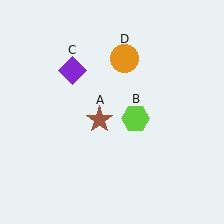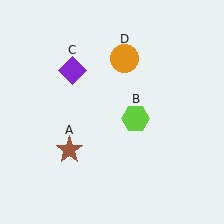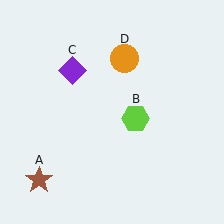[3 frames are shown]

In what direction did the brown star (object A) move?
The brown star (object A) moved down and to the left.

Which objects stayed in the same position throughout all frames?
Lime hexagon (object B) and purple diamond (object C) and orange circle (object D) remained stationary.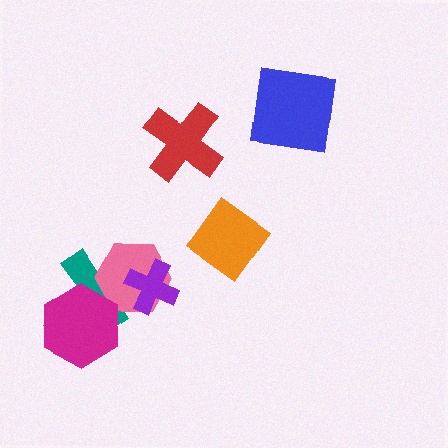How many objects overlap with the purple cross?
2 objects overlap with the purple cross.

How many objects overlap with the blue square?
0 objects overlap with the blue square.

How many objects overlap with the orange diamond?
0 objects overlap with the orange diamond.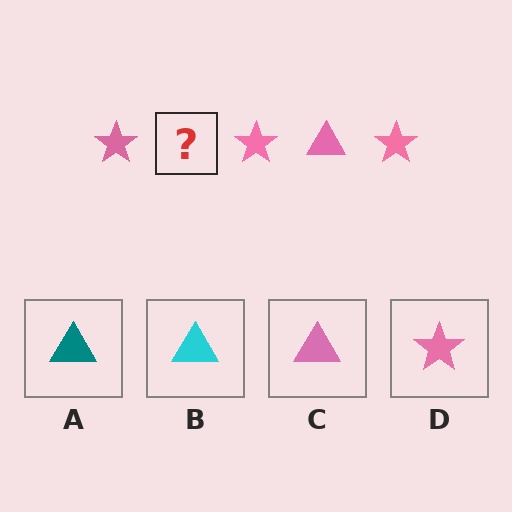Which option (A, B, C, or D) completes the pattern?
C.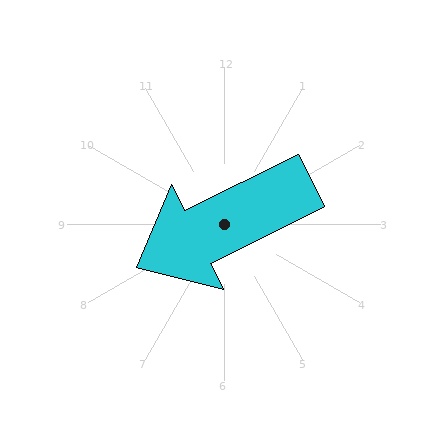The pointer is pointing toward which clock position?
Roughly 8 o'clock.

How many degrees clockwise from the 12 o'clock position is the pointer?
Approximately 243 degrees.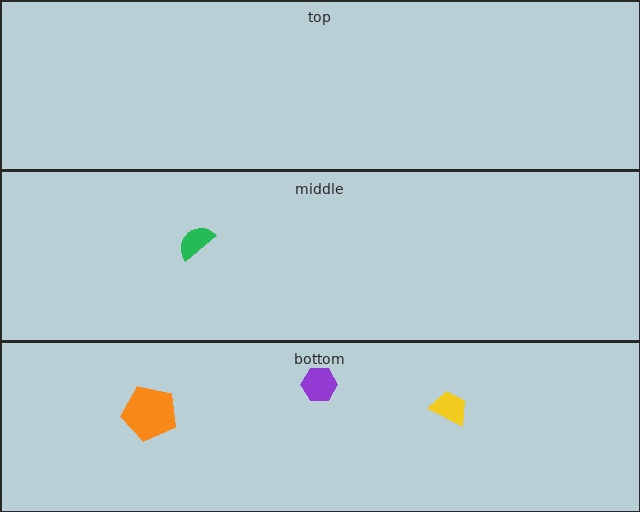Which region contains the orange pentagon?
The bottom region.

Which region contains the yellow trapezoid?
The bottom region.